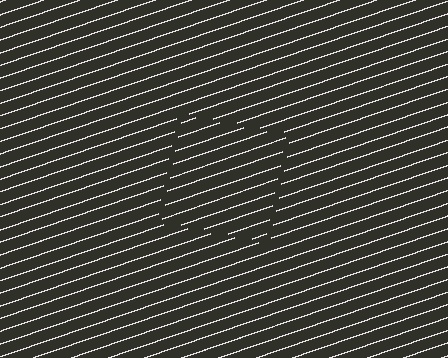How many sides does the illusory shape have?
4 sides — the line-ends trace a square.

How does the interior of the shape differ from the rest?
The interior of the shape contains the same grating, shifted by half a period — the contour is defined by the phase discontinuity where line-ends from the inner and outer gratings abut.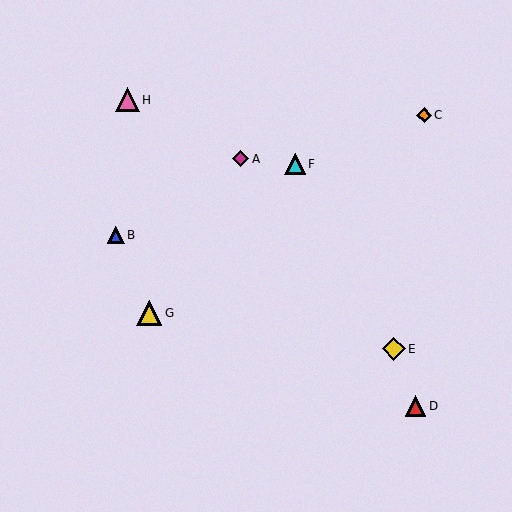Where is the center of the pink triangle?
The center of the pink triangle is at (127, 100).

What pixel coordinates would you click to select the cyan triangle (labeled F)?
Click at (295, 164) to select the cyan triangle F.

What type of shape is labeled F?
Shape F is a cyan triangle.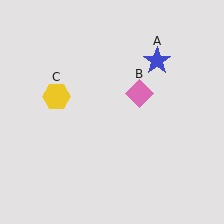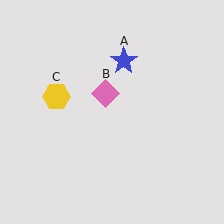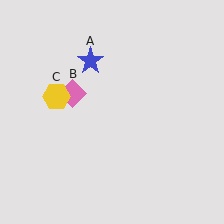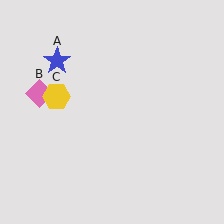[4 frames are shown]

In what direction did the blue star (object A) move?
The blue star (object A) moved left.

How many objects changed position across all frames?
2 objects changed position: blue star (object A), pink diamond (object B).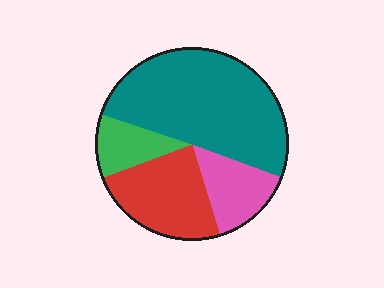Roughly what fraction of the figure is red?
Red takes up about one quarter (1/4) of the figure.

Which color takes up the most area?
Teal, at roughly 50%.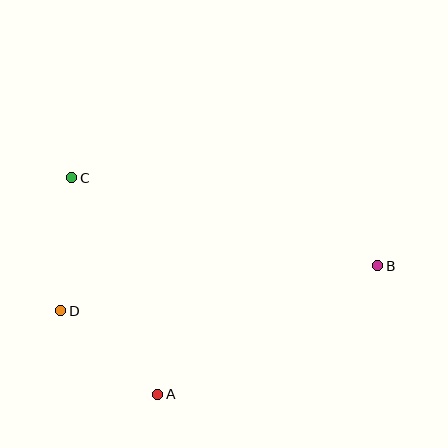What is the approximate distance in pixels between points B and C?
The distance between B and C is approximately 318 pixels.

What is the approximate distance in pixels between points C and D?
The distance between C and D is approximately 133 pixels.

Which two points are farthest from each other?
Points B and D are farthest from each other.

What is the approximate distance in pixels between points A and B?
The distance between A and B is approximately 255 pixels.